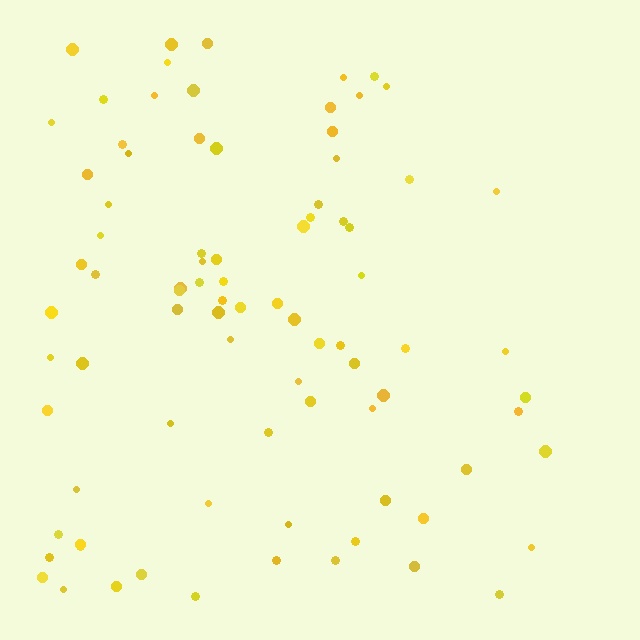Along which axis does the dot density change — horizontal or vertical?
Horizontal.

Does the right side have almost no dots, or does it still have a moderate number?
Still a moderate number, just noticeably fewer than the left.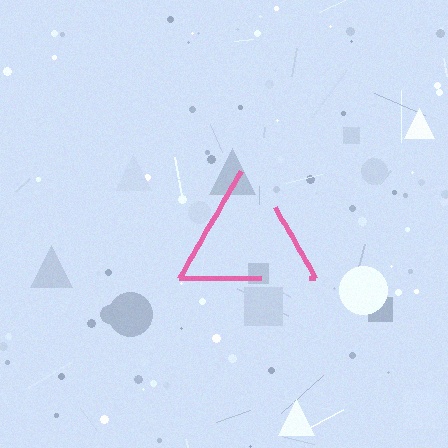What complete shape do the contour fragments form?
The contour fragments form a triangle.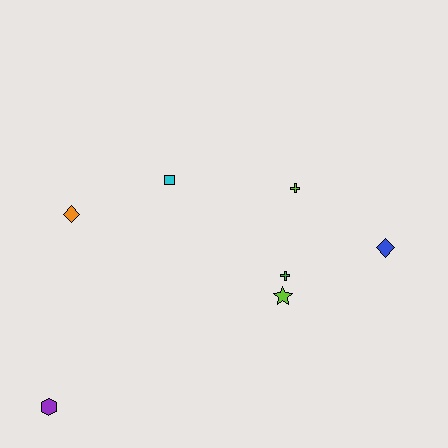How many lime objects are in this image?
There are 2 lime objects.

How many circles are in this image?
There are no circles.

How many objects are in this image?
There are 7 objects.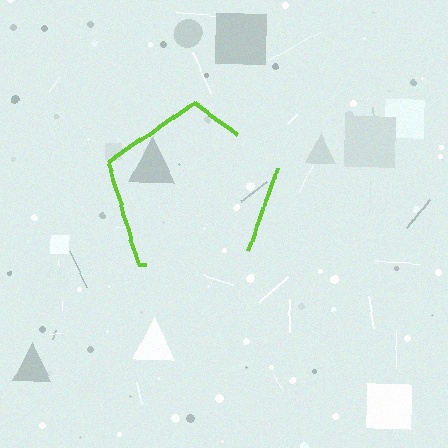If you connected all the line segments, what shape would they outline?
They would outline a pentagon.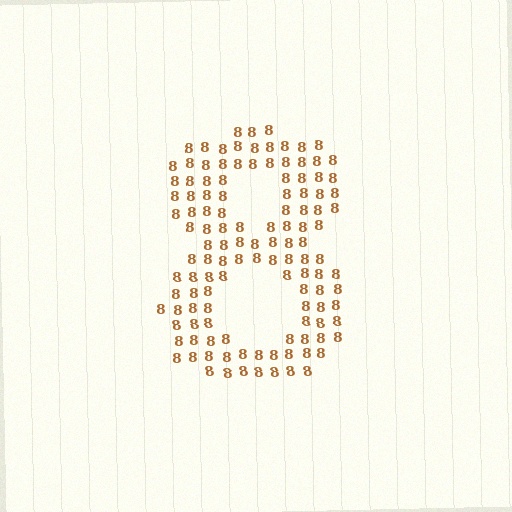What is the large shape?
The large shape is the digit 8.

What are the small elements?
The small elements are digit 8's.